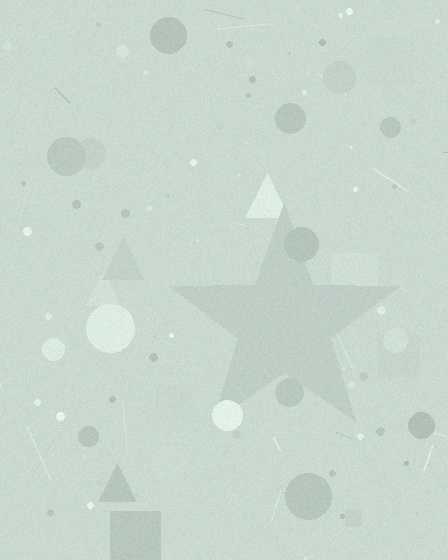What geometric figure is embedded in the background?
A star is embedded in the background.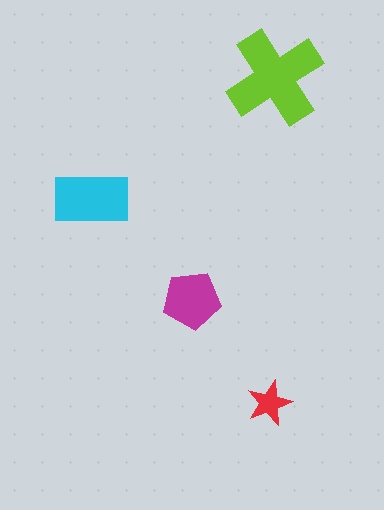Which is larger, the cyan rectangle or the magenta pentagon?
The cyan rectangle.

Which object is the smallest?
The red star.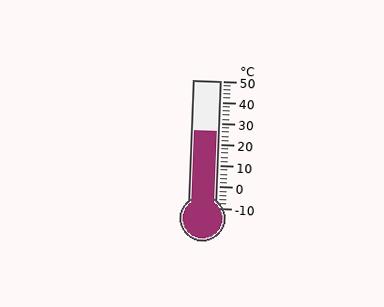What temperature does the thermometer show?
The thermometer shows approximately 26°C.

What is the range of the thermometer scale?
The thermometer scale ranges from -10°C to 50°C.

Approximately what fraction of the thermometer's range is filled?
The thermometer is filled to approximately 60% of its range.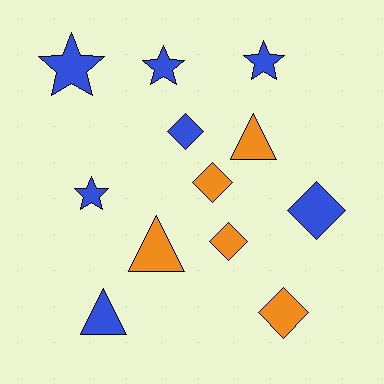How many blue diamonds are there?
There are 2 blue diamonds.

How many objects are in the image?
There are 12 objects.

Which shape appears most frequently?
Diamond, with 5 objects.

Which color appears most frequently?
Blue, with 7 objects.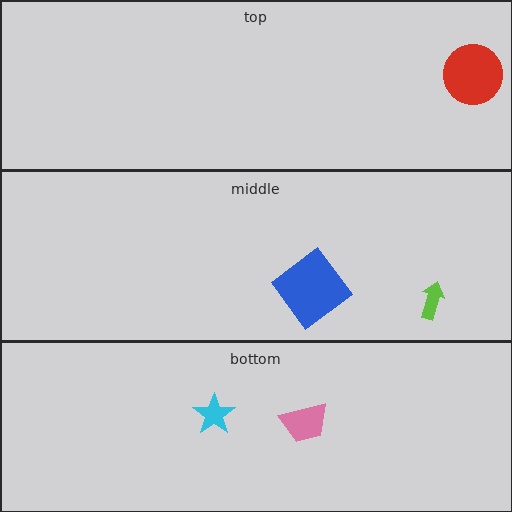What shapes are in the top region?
The red circle.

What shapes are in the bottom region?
The pink trapezoid, the cyan star.